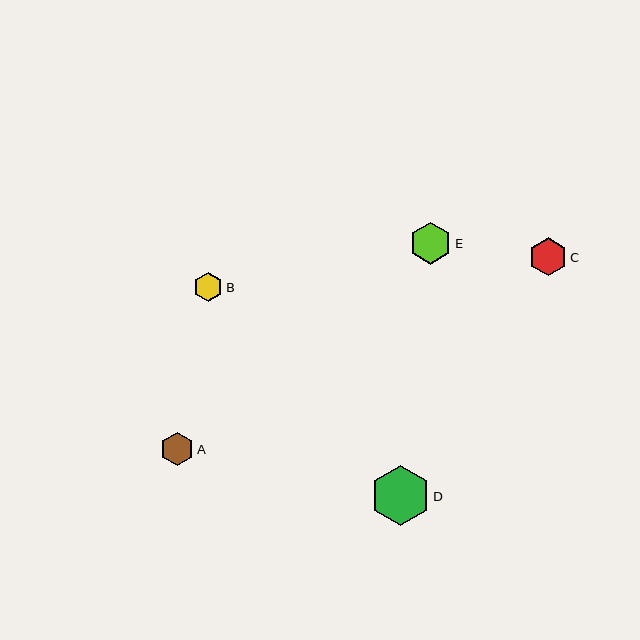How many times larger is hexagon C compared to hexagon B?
Hexagon C is approximately 1.3 times the size of hexagon B.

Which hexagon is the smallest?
Hexagon B is the smallest with a size of approximately 29 pixels.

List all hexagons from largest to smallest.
From largest to smallest: D, E, C, A, B.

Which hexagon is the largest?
Hexagon D is the largest with a size of approximately 60 pixels.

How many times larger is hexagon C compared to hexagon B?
Hexagon C is approximately 1.3 times the size of hexagon B.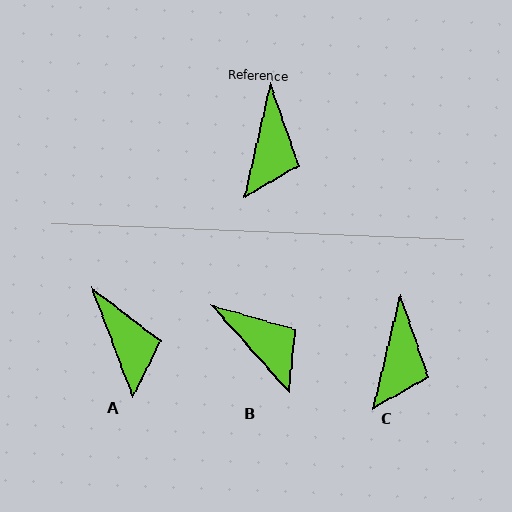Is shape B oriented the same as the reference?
No, it is off by about 55 degrees.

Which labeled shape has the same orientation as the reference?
C.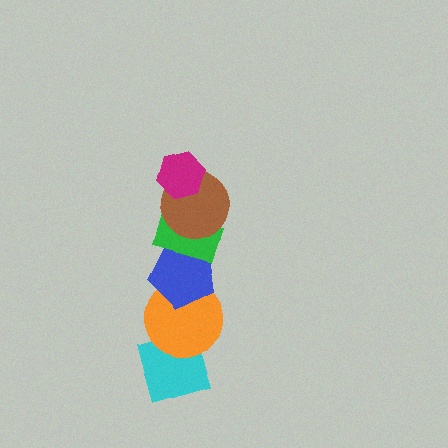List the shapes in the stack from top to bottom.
From top to bottom: the magenta hexagon, the brown circle, the green rectangle, the blue pentagon, the orange circle, the cyan diamond.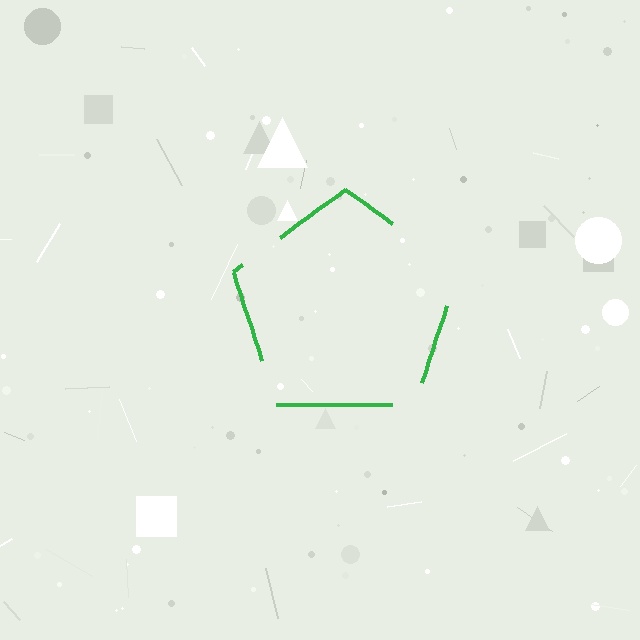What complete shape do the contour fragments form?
The contour fragments form a pentagon.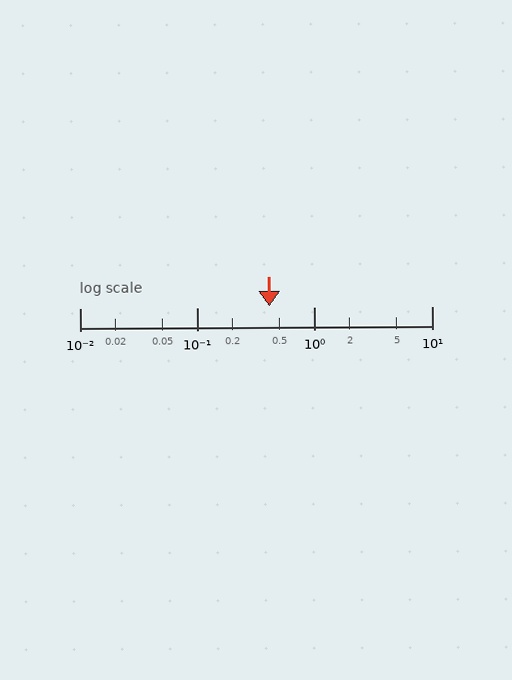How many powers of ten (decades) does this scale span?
The scale spans 3 decades, from 0.01 to 10.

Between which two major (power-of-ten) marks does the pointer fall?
The pointer is between 0.1 and 1.